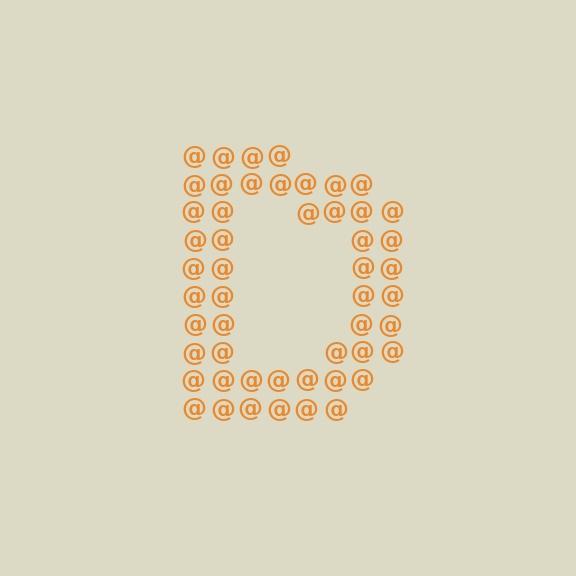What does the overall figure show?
The overall figure shows the letter D.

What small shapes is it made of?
It is made of small at signs.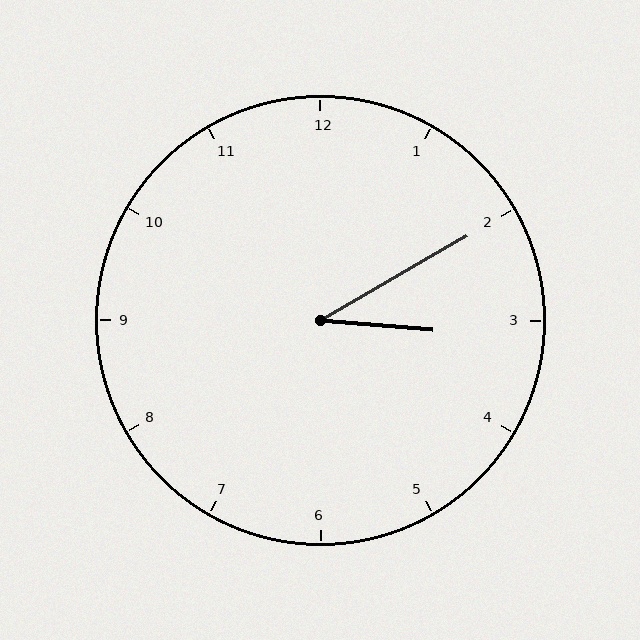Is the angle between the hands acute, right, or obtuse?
It is acute.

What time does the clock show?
3:10.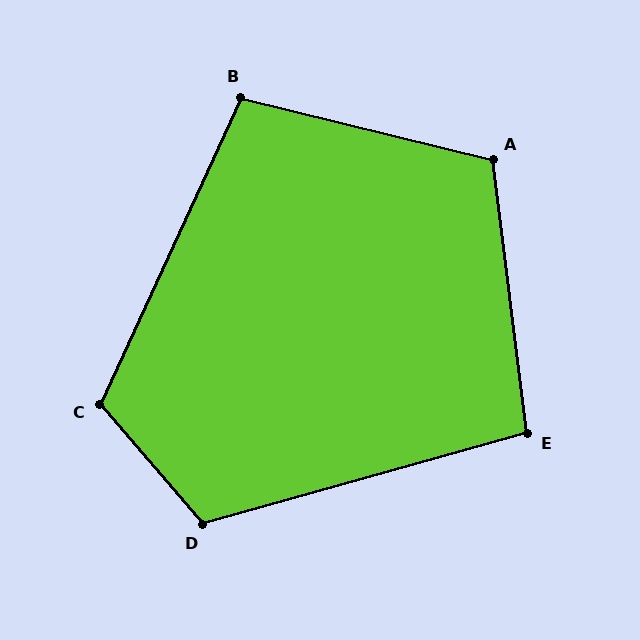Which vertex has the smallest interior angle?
E, at approximately 99 degrees.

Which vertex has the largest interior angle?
D, at approximately 115 degrees.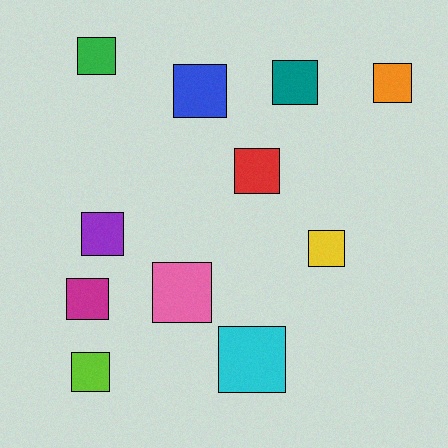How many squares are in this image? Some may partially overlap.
There are 11 squares.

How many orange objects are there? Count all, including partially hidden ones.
There is 1 orange object.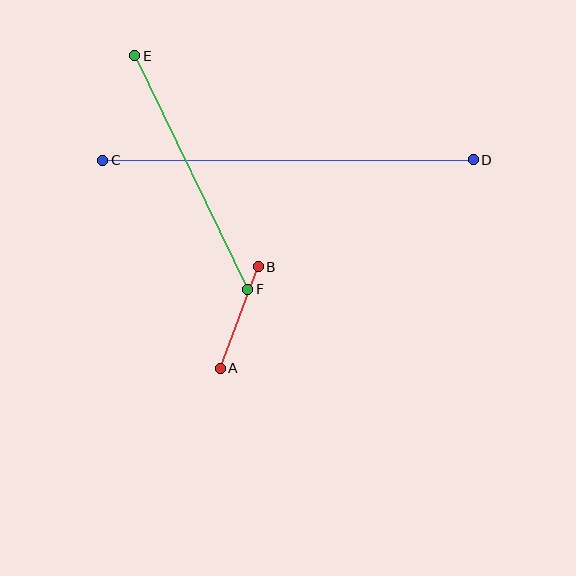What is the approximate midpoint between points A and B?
The midpoint is at approximately (239, 318) pixels.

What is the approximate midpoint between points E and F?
The midpoint is at approximately (191, 173) pixels.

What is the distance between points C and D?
The distance is approximately 371 pixels.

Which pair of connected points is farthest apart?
Points C and D are farthest apart.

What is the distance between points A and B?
The distance is approximately 109 pixels.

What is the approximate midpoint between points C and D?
The midpoint is at approximately (288, 160) pixels.